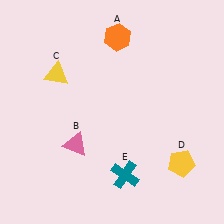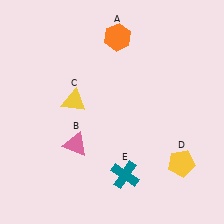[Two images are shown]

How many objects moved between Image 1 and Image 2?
1 object moved between the two images.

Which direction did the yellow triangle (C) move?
The yellow triangle (C) moved down.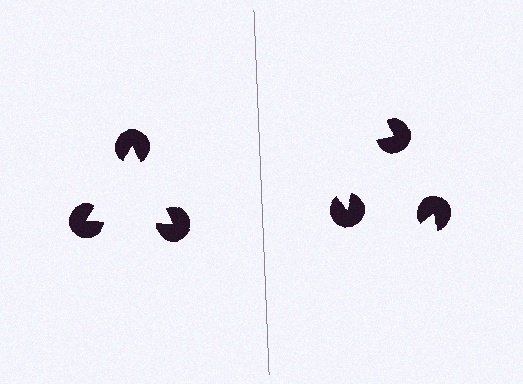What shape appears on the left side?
An illusory triangle.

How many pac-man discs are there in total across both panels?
6 — 3 on each side.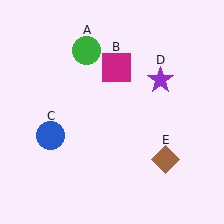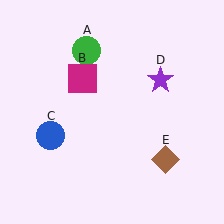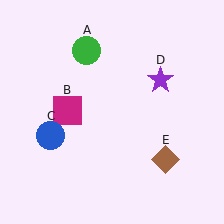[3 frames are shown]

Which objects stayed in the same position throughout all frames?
Green circle (object A) and blue circle (object C) and purple star (object D) and brown diamond (object E) remained stationary.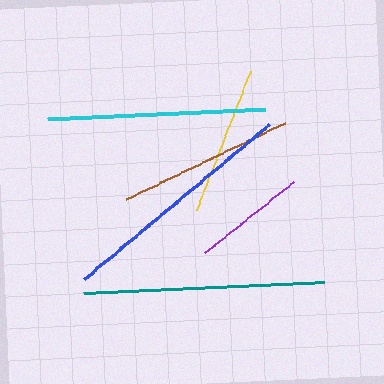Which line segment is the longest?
The teal line is the longest at approximately 241 pixels.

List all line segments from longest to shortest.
From longest to shortest: teal, blue, cyan, brown, yellow, purple.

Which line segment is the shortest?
The purple line is the shortest at approximately 113 pixels.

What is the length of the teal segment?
The teal segment is approximately 241 pixels long.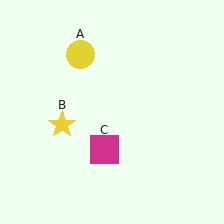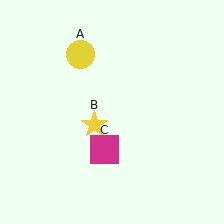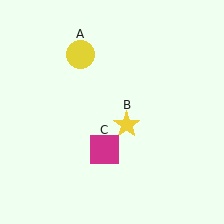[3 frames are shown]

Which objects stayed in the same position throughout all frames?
Yellow circle (object A) and magenta square (object C) remained stationary.